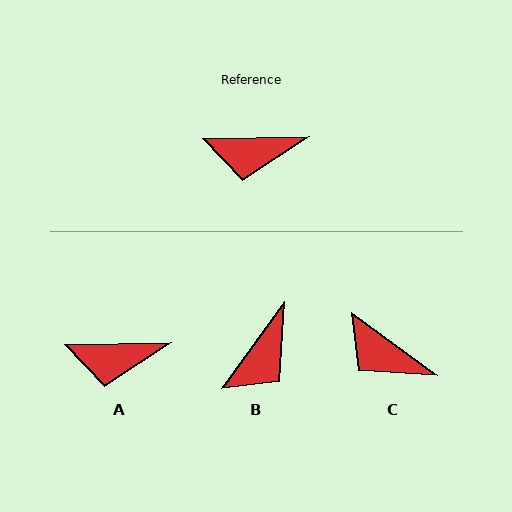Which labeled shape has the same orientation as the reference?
A.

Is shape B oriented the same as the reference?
No, it is off by about 53 degrees.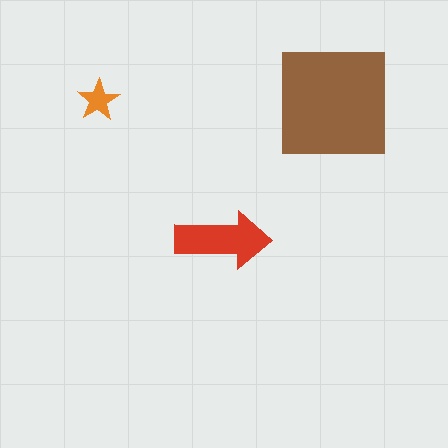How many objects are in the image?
There are 3 objects in the image.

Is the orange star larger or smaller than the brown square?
Smaller.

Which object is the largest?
The brown square.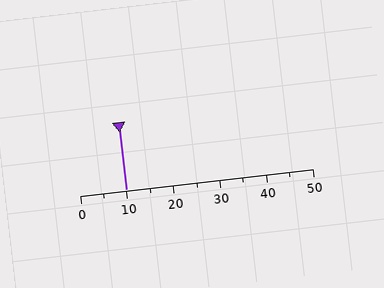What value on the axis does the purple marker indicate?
The marker indicates approximately 10.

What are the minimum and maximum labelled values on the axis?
The axis runs from 0 to 50.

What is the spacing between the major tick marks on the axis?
The major ticks are spaced 10 apart.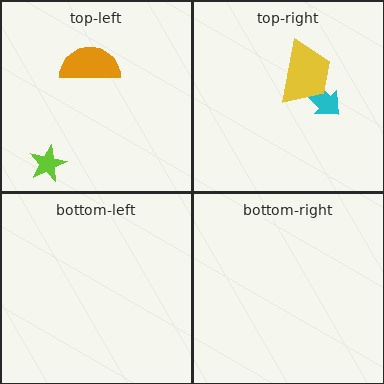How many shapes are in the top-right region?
2.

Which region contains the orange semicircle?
The top-left region.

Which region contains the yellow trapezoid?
The top-right region.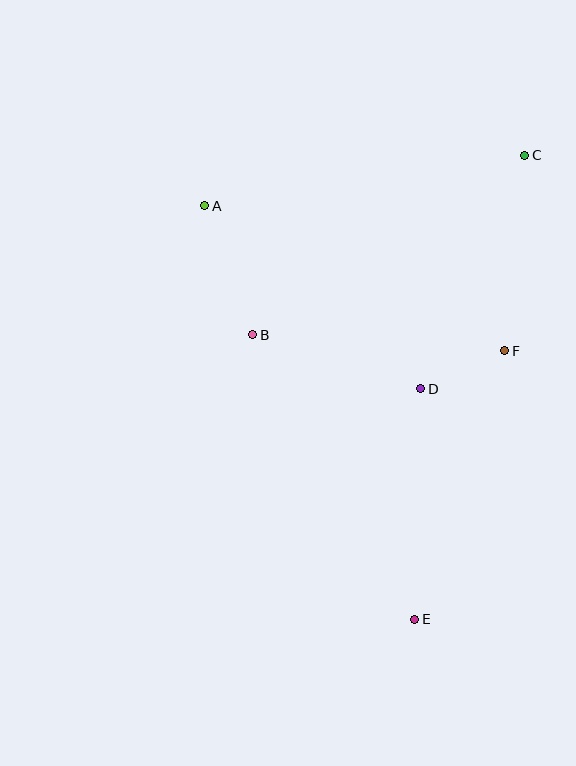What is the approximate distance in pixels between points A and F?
The distance between A and F is approximately 333 pixels.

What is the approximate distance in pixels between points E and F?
The distance between E and F is approximately 283 pixels.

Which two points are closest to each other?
Points D and F are closest to each other.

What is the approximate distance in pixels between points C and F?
The distance between C and F is approximately 197 pixels.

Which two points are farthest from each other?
Points C and E are farthest from each other.